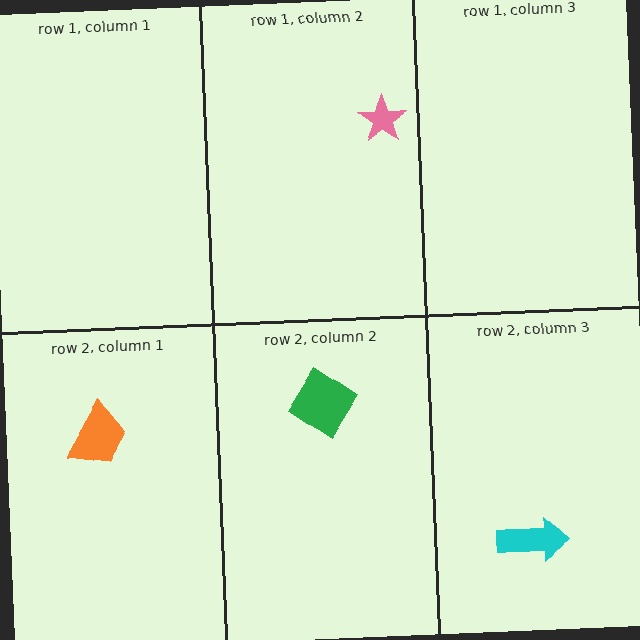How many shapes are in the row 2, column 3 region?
1.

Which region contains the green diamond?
The row 2, column 2 region.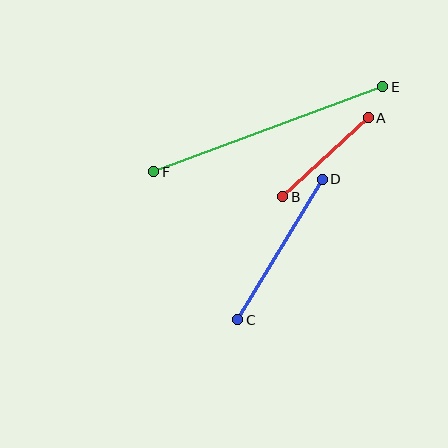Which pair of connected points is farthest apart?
Points E and F are farthest apart.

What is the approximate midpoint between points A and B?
The midpoint is at approximately (326, 157) pixels.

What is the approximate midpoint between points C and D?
The midpoint is at approximately (280, 249) pixels.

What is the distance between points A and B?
The distance is approximately 116 pixels.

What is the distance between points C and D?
The distance is approximately 164 pixels.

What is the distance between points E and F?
The distance is approximately 244 pixels.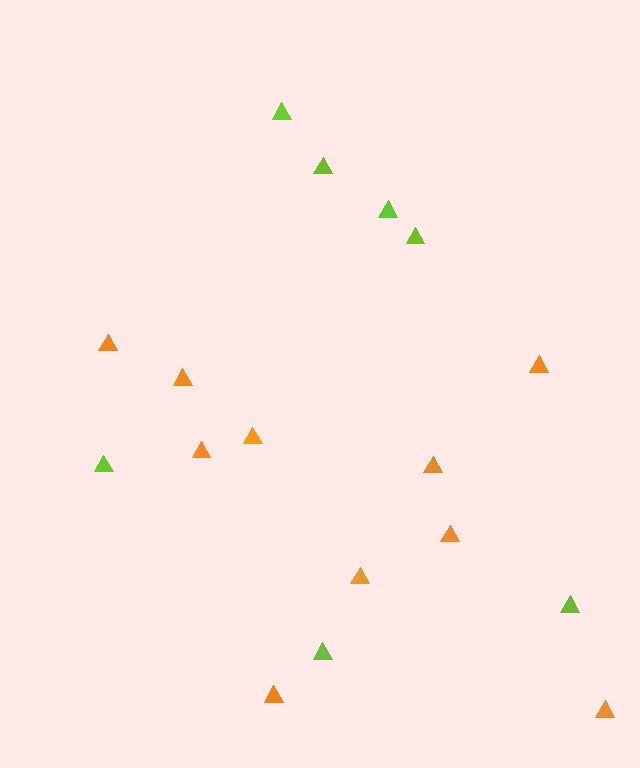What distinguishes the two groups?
There are 2 groups: one group of orange triangles (10) and one group of lime triangles (7).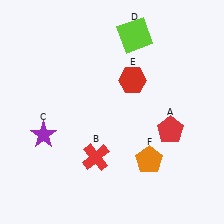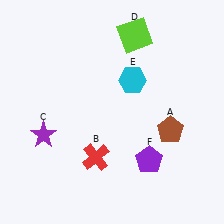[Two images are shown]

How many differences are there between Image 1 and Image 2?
There are 3 differences between the two images.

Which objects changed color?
A changed from red to brown. E changed from red to cyan. F changed from orange to purple.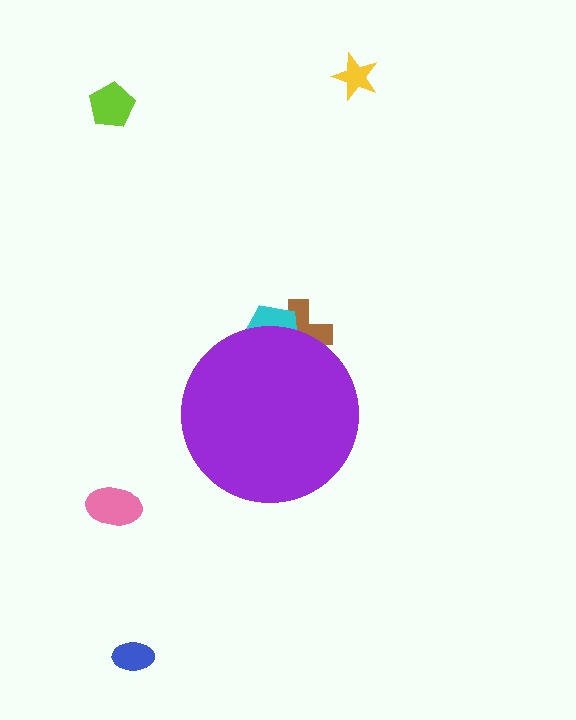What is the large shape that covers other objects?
A purple circle.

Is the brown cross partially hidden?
Yes, the brown cross is partially hidden behind the purple circle.